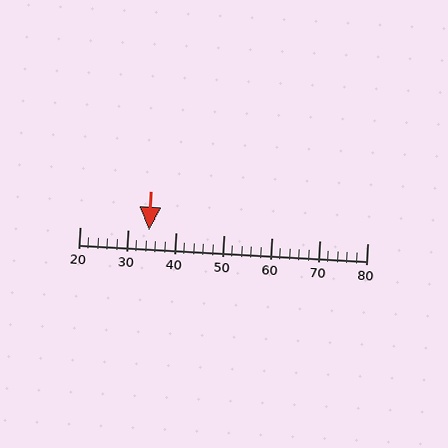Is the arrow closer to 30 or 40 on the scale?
The arrow is closer to 30.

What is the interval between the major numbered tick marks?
The major tick marks are spaced 10 units apart.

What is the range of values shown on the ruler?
The ruler shows values from 20 to 80.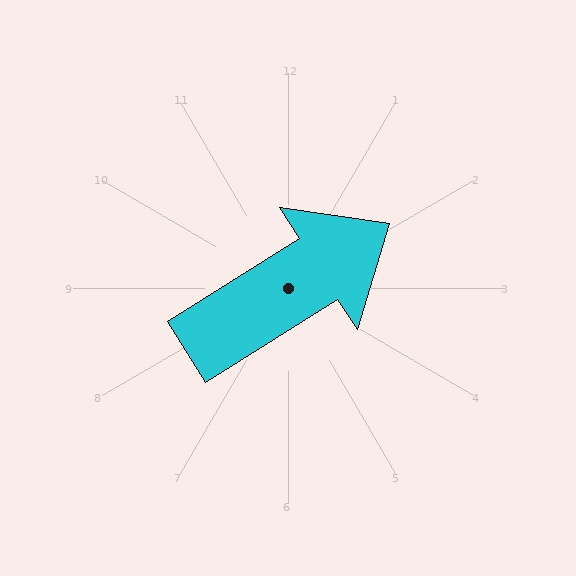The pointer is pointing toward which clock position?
Roughly 2 o'clock.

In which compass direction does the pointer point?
Northeast.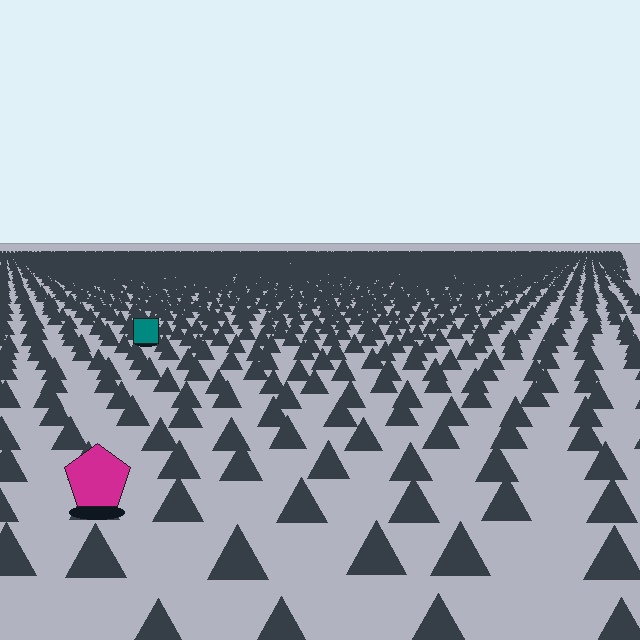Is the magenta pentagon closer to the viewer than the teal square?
Yes. The magenta pentagon is closer — you can tell from the texture gradient: the ground texture is coarser near it.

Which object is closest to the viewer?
The magenta pentagon is closest. The texture marks near it are larger and more spread out.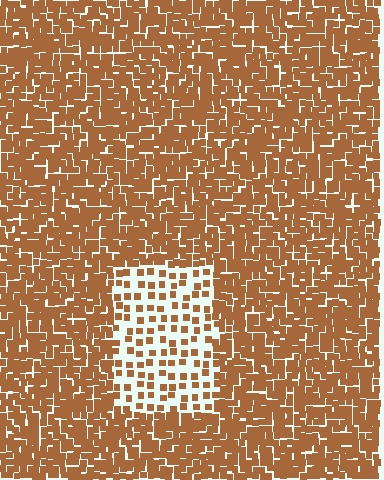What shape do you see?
I see a rectangle.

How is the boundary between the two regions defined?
The boundary is defined by a change in element density (approximately 2.8x ratio). All elements are the same color, size, and shape.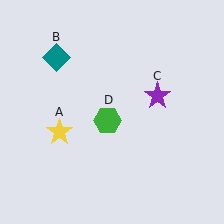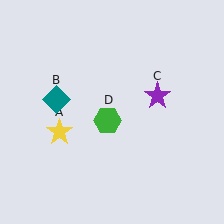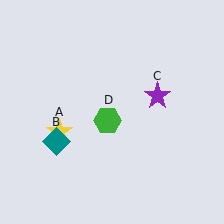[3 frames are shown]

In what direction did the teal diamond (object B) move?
The teal diamond (object B) moved down.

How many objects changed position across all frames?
1 object changed position: teal diamond (object B).